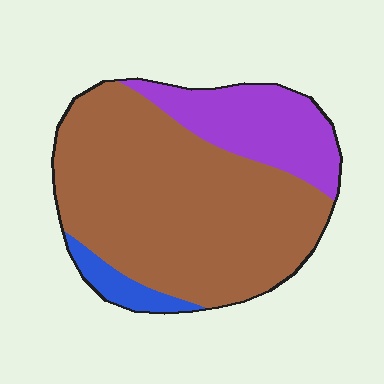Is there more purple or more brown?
Brown.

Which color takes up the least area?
Blue, at roughly 5%.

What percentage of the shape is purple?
Purple covers about 20% of the shape.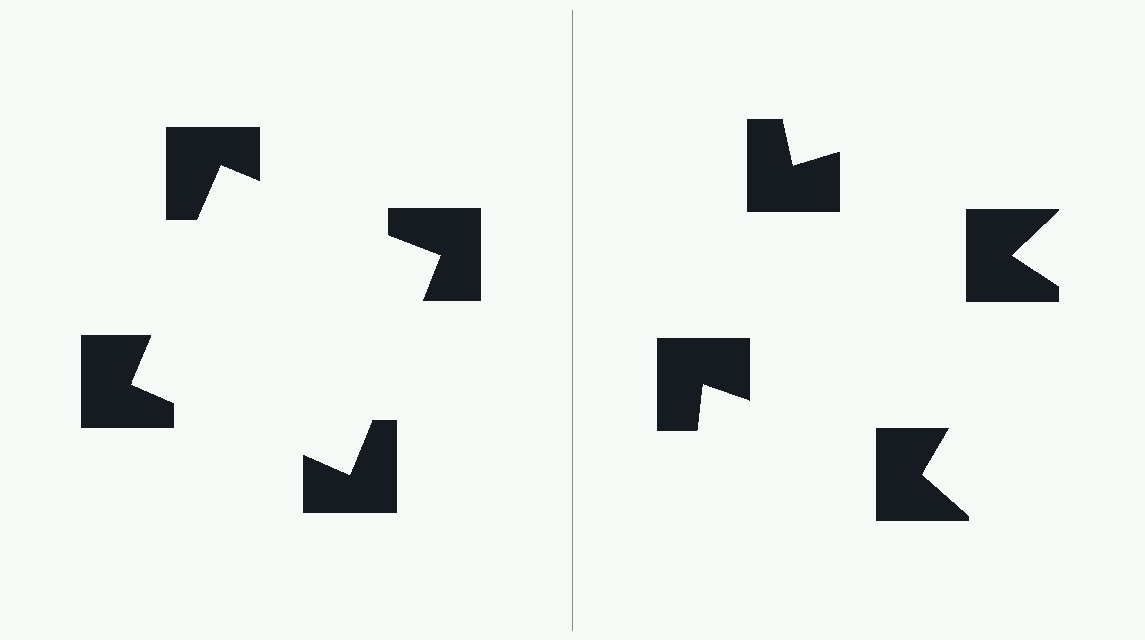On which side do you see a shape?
An illusory square appears on the left side. On the right side the wedge cuts are rotated, so no coherent shape forms.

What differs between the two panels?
The notched squares are positioned identically on both sides; only the wedge orientations differ. On the left they align to a square; on the right they are misaligned.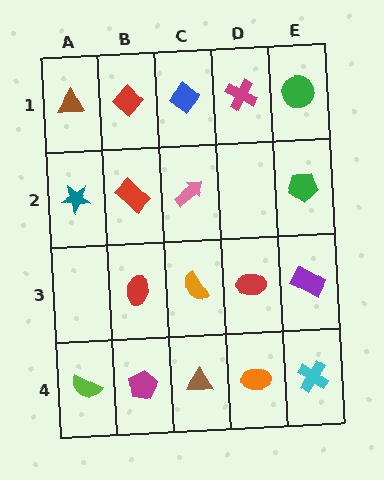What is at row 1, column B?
A red diamond.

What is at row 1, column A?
A brown triangle.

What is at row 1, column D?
A magenta cross.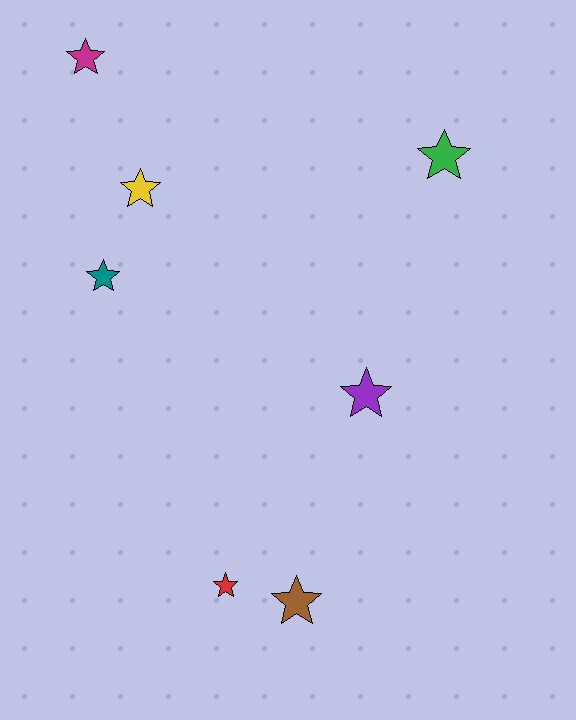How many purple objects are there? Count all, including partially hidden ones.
There is 1 purple object.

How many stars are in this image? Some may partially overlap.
There are 7 stars.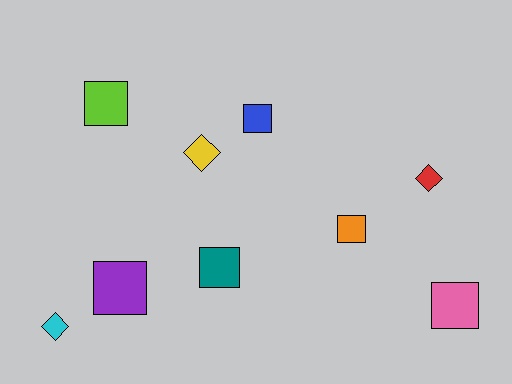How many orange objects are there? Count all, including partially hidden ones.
There is 1 orange object.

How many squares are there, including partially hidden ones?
There are 6 squares.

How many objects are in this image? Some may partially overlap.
There are 9 objects.